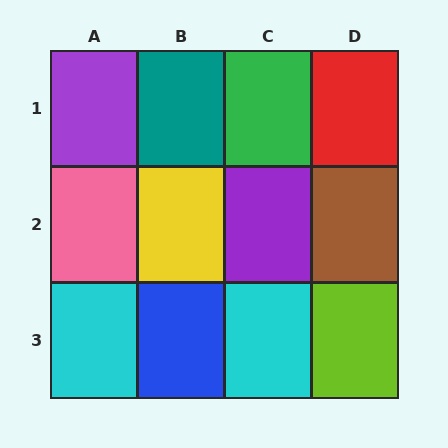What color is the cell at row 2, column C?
Purple.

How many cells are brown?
1 cell is brown.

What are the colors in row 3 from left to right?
Cyan, blue, cyan, lime.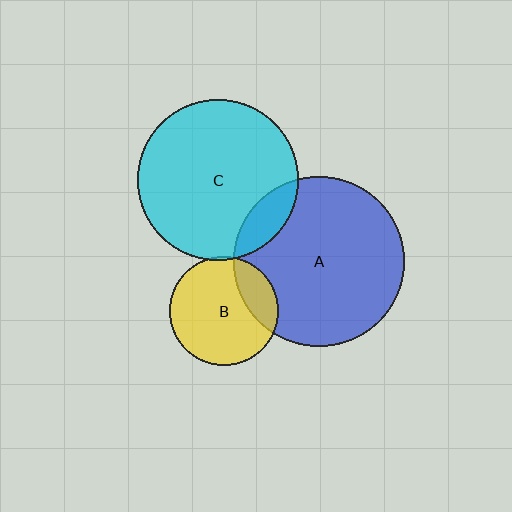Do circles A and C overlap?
Yes.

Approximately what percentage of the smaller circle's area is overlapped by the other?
Approximately 10%.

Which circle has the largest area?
Circle A (blue).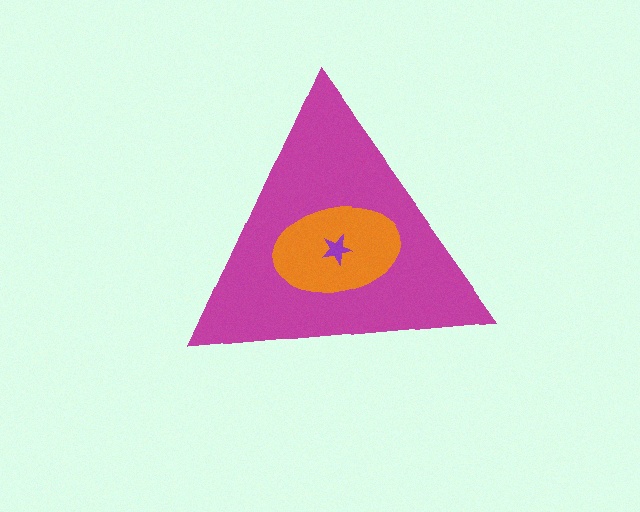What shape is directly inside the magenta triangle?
The orange ellipse.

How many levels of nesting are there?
3.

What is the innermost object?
The purple star.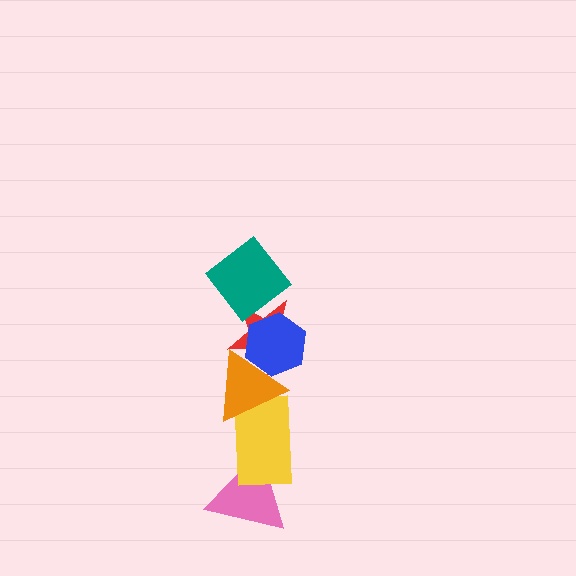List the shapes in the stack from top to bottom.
From top to bottom: the teal diamond, the blue hexagon, the red star, the orange triangle, the yellow rectangle, the pink triangle.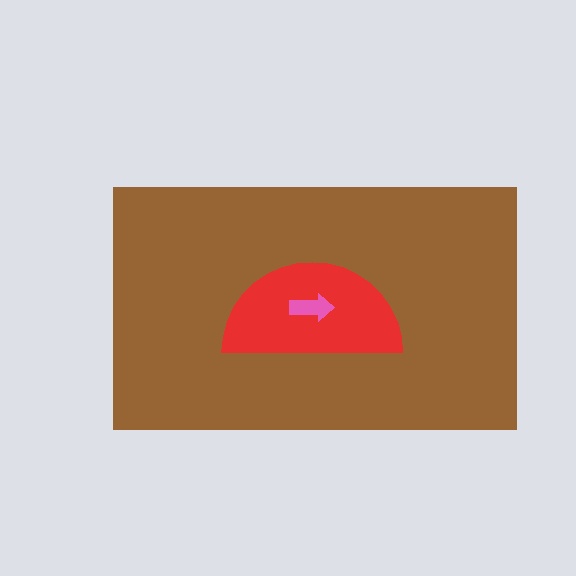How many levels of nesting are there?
3.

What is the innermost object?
The pink arrow.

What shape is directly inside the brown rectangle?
The red semicircle.